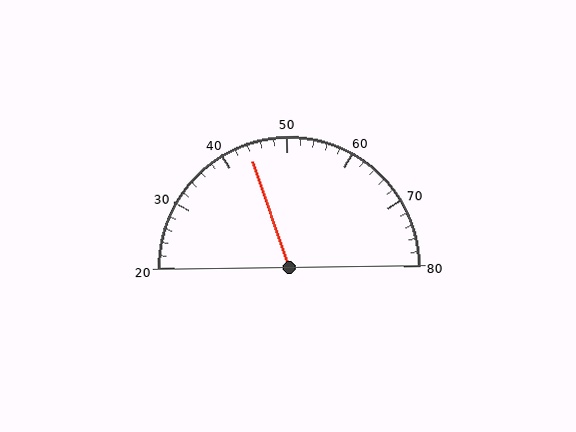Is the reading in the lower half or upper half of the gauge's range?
The reading is in the lower half of the range (20 to 80).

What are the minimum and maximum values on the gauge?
The gauge ranges from 20 to 80.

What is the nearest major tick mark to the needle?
The nearest major tick mark is 40.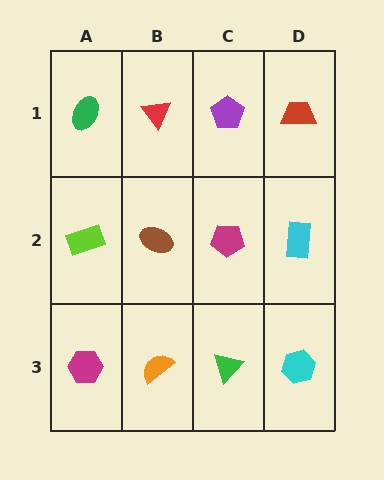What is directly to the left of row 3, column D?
A green triangle.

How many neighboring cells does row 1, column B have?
3.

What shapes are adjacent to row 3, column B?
A brown ellipse (row 2, column B), a magenta hexagon (row 3, column A), a green triangle (row 3, column C).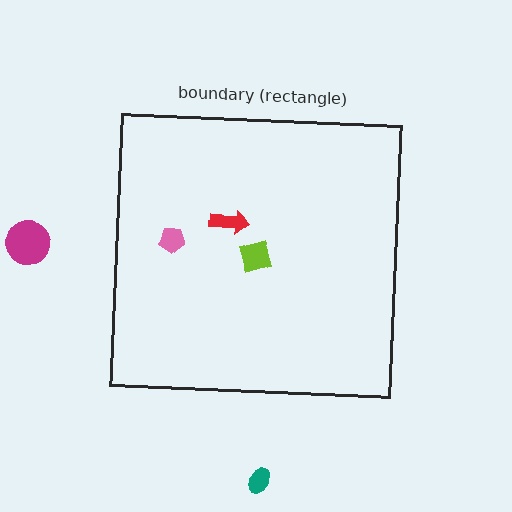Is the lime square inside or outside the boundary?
Inside.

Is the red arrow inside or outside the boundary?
Inside.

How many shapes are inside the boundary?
3 inside, 2 outside.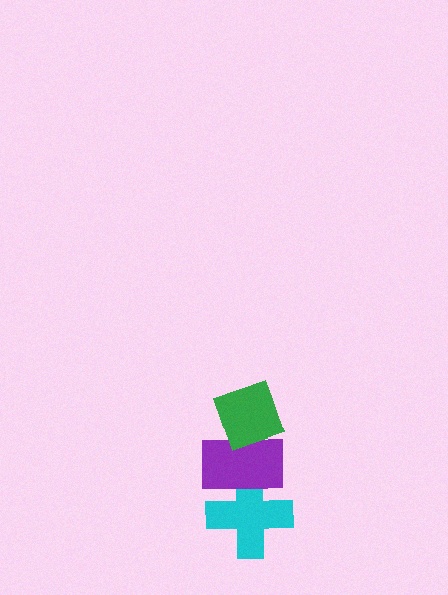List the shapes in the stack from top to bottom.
From top to bottom: the green diamond, the purple rectangle, the cyan cross.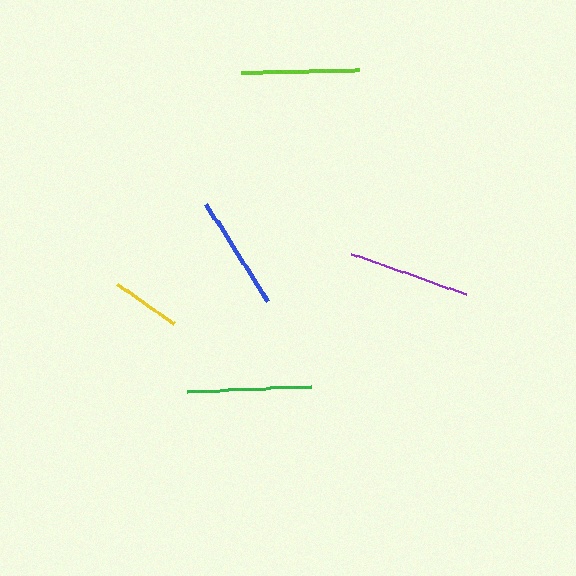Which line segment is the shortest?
The yellow line is the shortest at approximately 70 pixels.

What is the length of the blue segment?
The blue segment is approximately 115 pixels long.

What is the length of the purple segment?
The purple segment is approximately 122 pixels long.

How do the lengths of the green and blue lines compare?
The green and blue lines are approximately the same length.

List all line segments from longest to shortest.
From longest to shortest: green, purple, lime, blue, yellow.